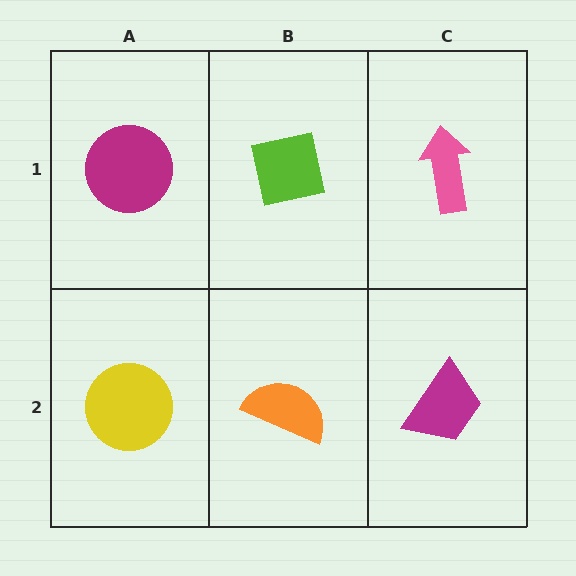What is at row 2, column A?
A yellow circle.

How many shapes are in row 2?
3 shapes.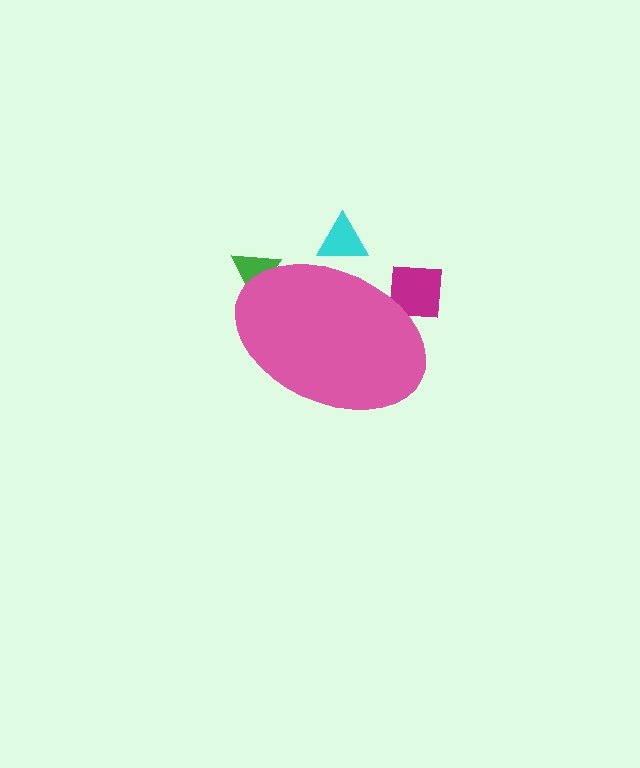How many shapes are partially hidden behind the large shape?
3 shapes are partially hidden.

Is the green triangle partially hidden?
Yes, the green triangle is partially hidden behind the pink ellipse.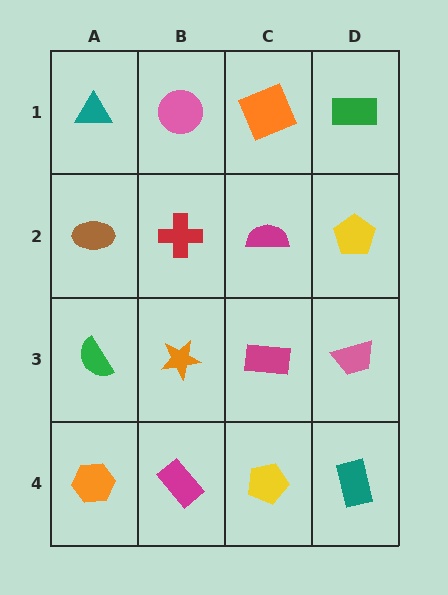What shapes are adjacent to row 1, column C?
A magenta semicircle (row 2, column C), a pink circle (row 1, column B), a green rectangle (row 1, column D).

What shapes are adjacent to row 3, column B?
A red cross (row 2, column B), a magenta rectangle (row 4, column B), a green semicircle (row 3, column A), a magenta rectangle (row 3, column C).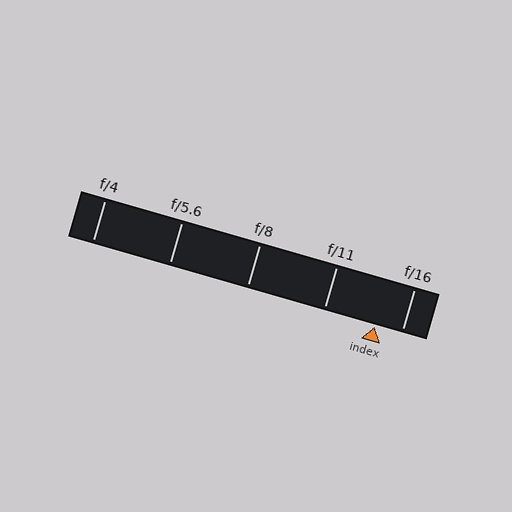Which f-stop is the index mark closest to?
The index mark is closest to f/16.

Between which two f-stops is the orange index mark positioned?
The index mark is between f/11 and f/16.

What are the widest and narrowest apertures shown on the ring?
The widest aperture shown is f/4 and the narrowest is f/16.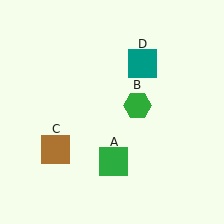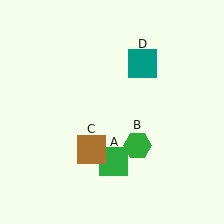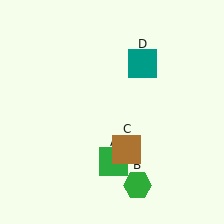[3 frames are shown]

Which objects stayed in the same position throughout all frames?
Green square (object A) and teal square (object D) remained stationary.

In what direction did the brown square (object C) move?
The brown square (object C) moved right.